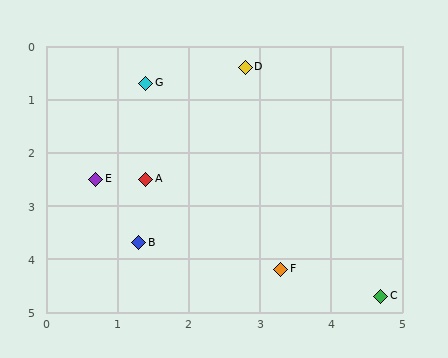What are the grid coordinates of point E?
Point E is at approximately (0.7, 2.5).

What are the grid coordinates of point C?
Point C is at approximately (4.7, 4.7).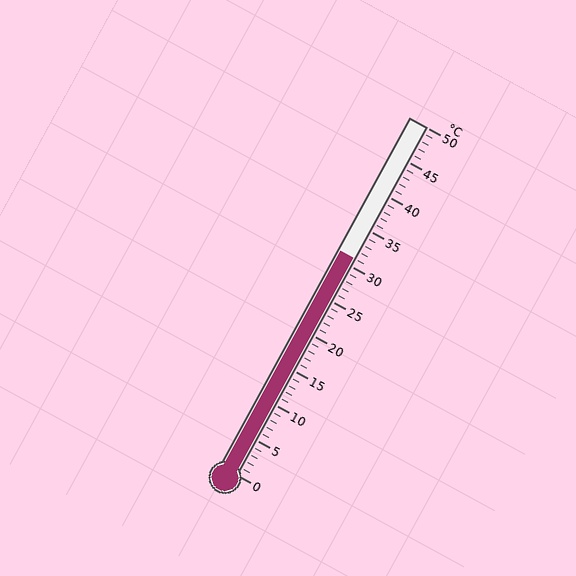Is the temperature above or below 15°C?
The temperature is above 15°C.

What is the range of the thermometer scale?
The thermometer scale ranges from 0°C to 50°C.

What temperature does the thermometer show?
The thermometer shows approximately 31°C.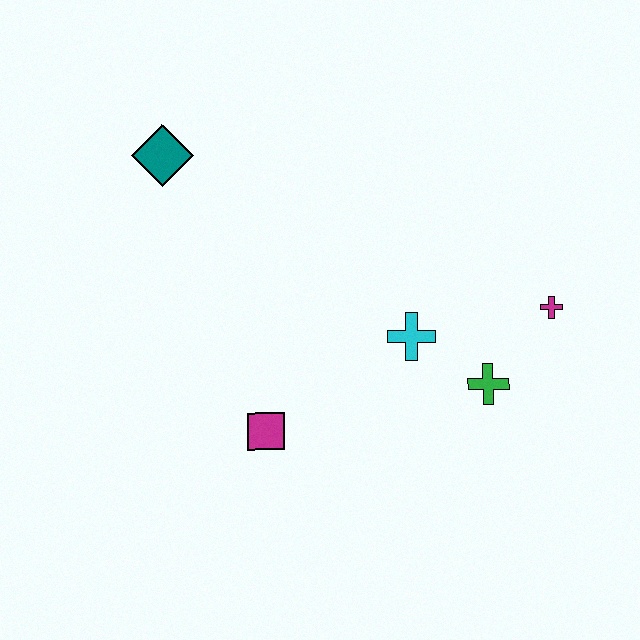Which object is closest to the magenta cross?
The green cross is closest to the magenta cross.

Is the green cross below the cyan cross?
Yes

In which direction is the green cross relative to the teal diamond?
The green cross is to the right of the teal diamond.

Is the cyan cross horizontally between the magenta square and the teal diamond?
No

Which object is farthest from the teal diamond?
The magenta cross is farthest from the teal diamond.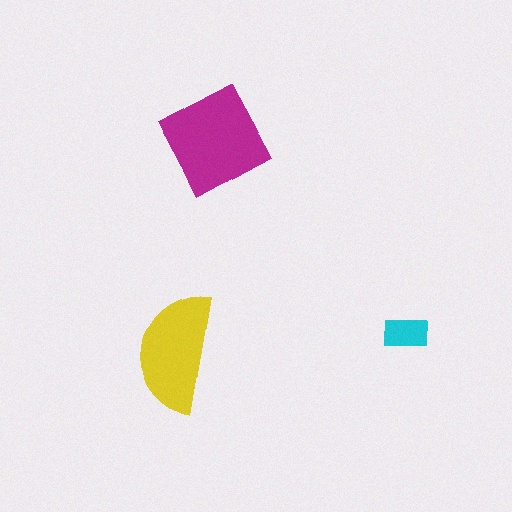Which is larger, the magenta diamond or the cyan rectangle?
The magenta diamond.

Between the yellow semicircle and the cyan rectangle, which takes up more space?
The yellow semicircle.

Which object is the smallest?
The cyan rectangle.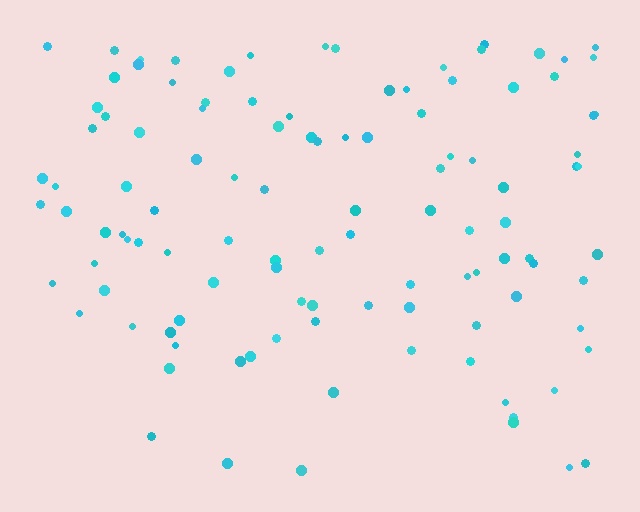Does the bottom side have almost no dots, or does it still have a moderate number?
Still a moderate number, just noticeably fewer than the top.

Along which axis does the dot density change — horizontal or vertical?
Vertical.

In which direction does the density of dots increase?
From bottom to top, with the top side densest.